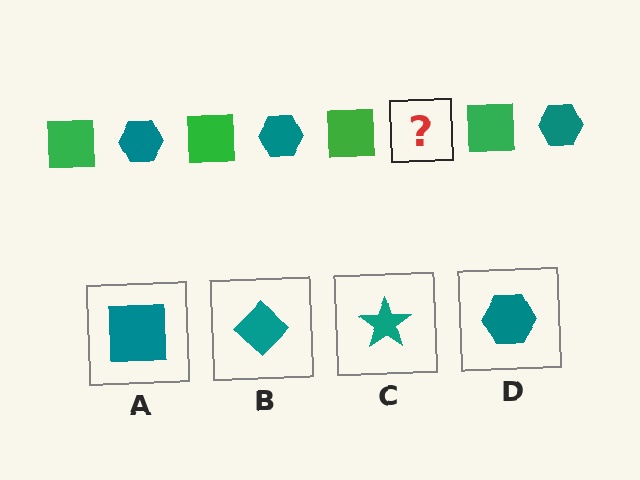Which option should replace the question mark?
Option D.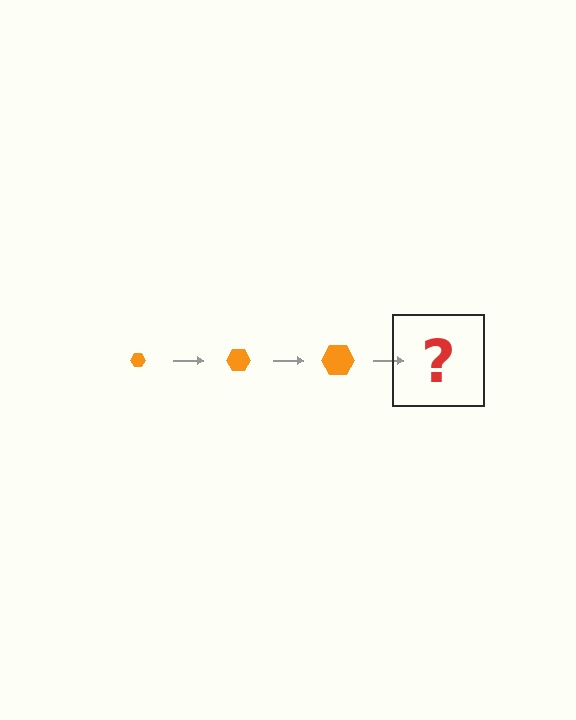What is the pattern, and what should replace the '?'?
The pattern is that the hexagon gets progressively larger each step. The '?' should be an orange hexagon, larger than the previous one.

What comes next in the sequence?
The next element should be an orange hexagon, larger than the previous one.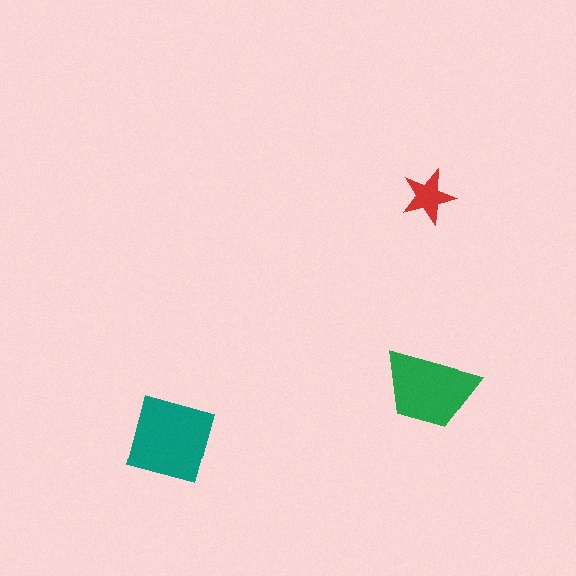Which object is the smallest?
The red star.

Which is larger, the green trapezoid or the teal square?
The teal square.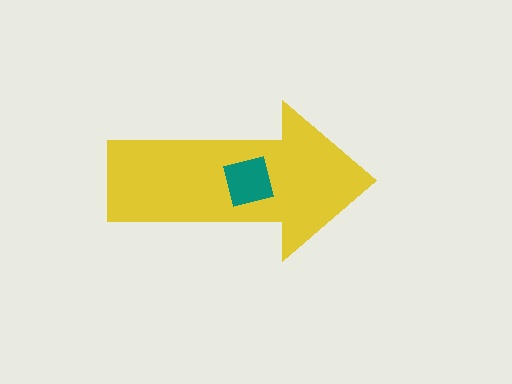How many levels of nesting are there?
2.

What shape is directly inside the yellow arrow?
The teal square.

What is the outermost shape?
The yellow arrow.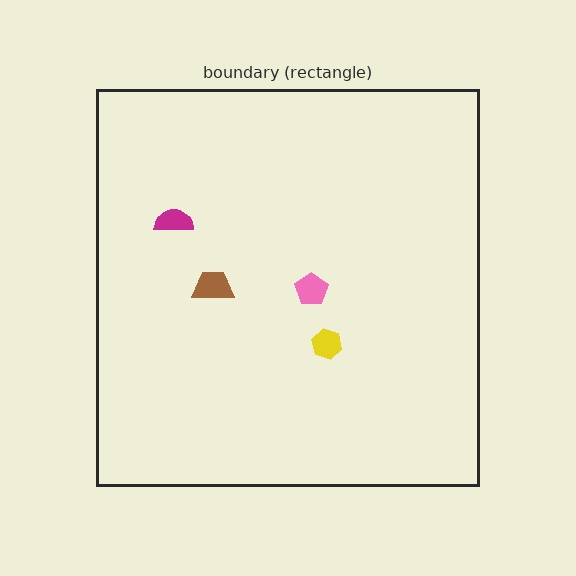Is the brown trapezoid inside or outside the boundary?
Inside.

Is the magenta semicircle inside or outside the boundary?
Inside.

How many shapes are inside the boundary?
4 inside, 0 outside.